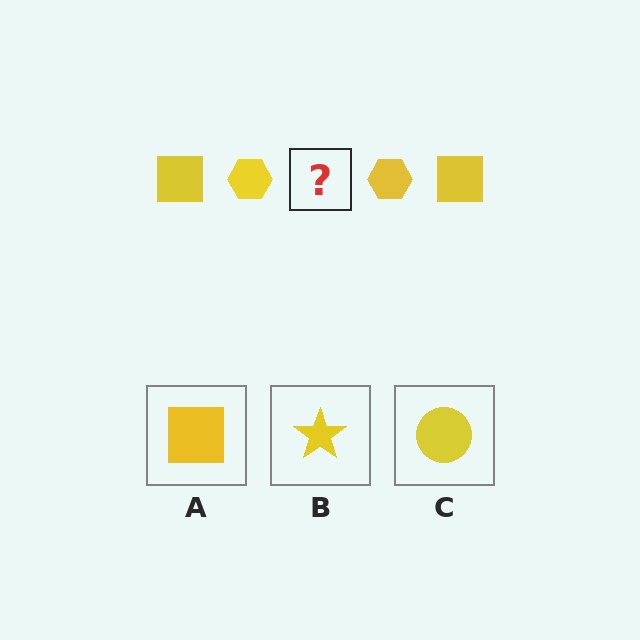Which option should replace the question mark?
Option A.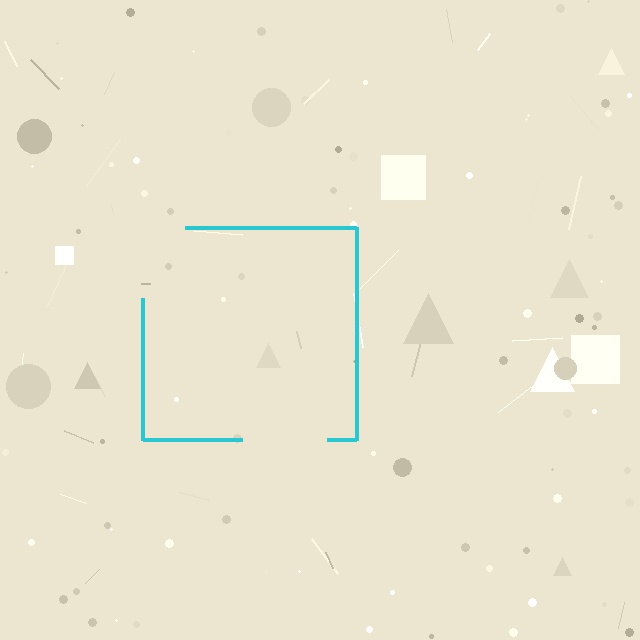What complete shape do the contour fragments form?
The contour fragments form a square.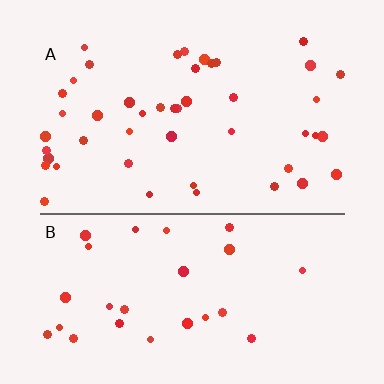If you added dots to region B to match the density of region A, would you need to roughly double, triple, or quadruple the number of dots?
Approximately double.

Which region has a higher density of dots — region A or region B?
A (the top).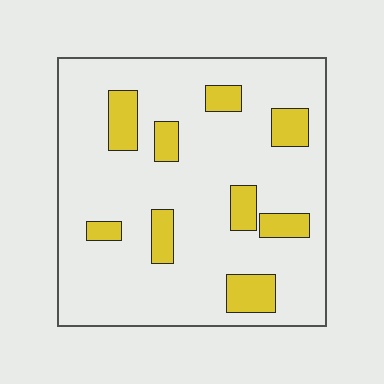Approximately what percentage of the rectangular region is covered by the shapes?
Approximately 15%.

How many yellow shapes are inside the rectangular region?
9.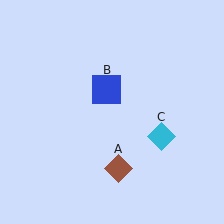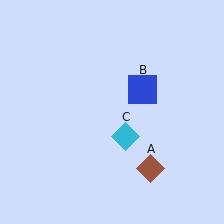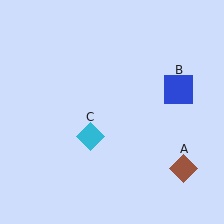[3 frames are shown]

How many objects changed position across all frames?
3 objects changed position: brown diamond (object A), blue square (object B), cyan diamond (object C).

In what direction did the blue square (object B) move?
The blue square (object B) moved right.